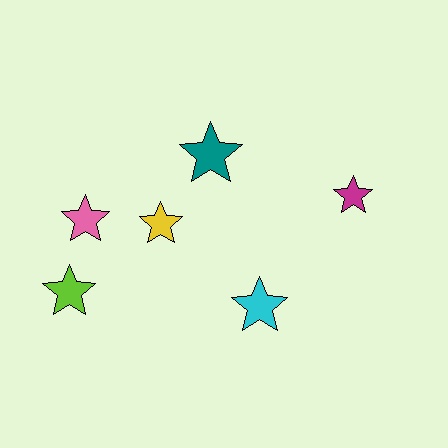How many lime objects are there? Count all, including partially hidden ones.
There is 1 lime object.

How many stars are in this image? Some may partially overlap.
There are 6 stars.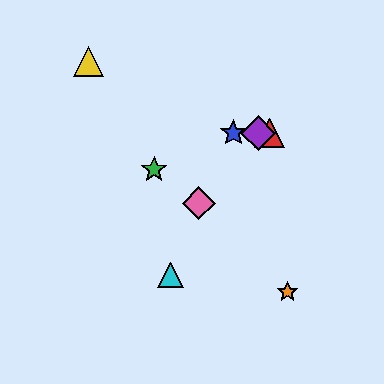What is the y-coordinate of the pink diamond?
The pink diamond is at y≈203.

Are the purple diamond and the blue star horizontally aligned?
Yes, both are at y≈133.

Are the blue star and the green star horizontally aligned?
No, the blue star is at y≈133 and the green star is at y≈170.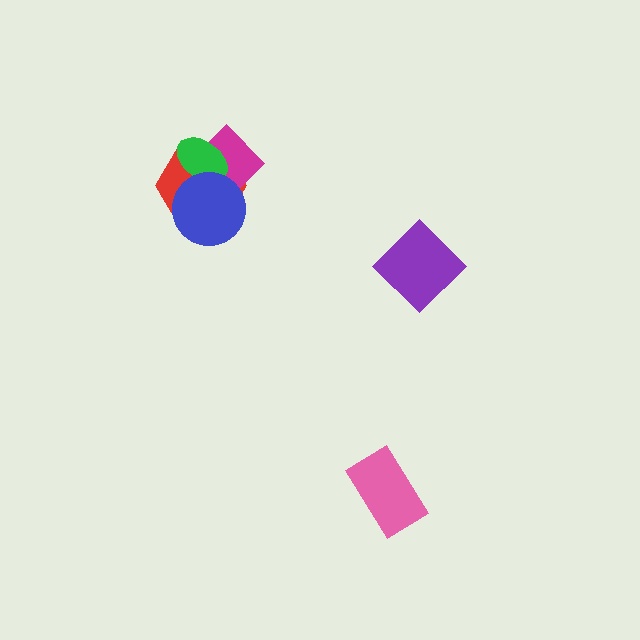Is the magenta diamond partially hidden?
Yes, it is partially covered by another shape.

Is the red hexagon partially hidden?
Yes, it is partially covered by another shape.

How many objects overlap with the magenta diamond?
3 objects overlap with the magenta diamond.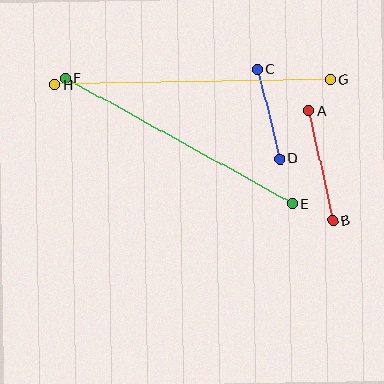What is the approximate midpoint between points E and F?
The midpoint is at approximately (179, 141) pixels.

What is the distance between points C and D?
The distance is approximately 93 pixels.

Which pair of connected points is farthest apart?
Points G and H are farthest apart.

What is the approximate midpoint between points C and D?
The midpoint is at approximately (268, 114) pixels.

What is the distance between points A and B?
The distance is approximately 112 pixels.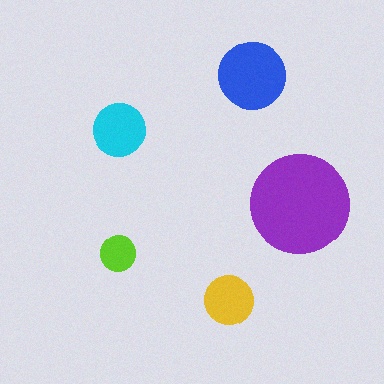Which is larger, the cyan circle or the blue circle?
The blue one.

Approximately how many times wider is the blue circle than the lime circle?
About 2 times wider.